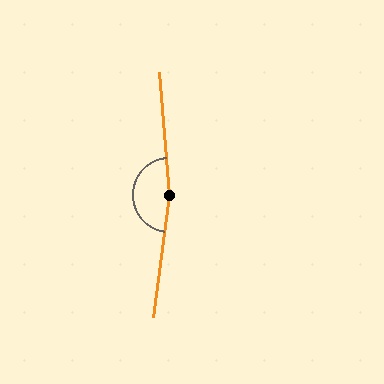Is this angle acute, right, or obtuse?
It is obtuse.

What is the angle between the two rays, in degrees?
Approximately 168 degrees.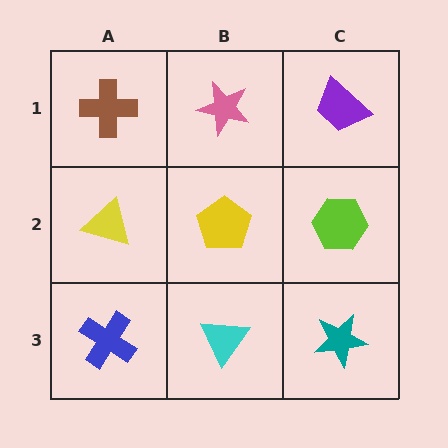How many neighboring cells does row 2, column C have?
3.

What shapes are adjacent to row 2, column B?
A pink star (row 1, column B), a cyan triangle (row 3, column B), a yellow triangle (row 2, column A), a lime hexagon (row 2, column C).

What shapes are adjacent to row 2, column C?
A purple trapezoid (row 1, column C), a teal star (row 3, column C), a yellow pentagon (row 2, column B).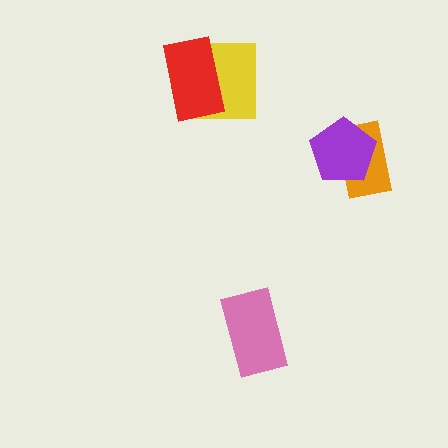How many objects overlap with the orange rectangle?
1 object overlaps with the orange rectangle.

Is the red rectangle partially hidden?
No, no other shape covers it.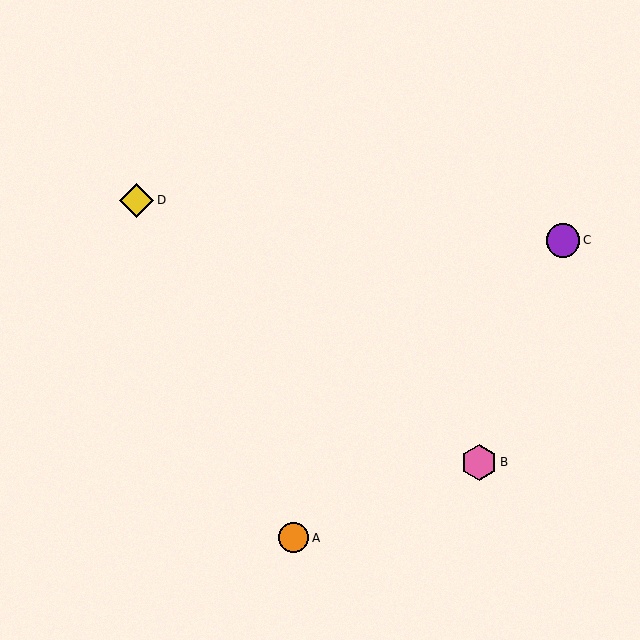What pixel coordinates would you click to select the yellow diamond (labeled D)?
Click at (137, 200) to select the yellow diamond D.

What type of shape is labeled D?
Shape D is a yellow diamond.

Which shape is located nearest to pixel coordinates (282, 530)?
The orange circle (labeled A) at (293, 538) is nearest to that location.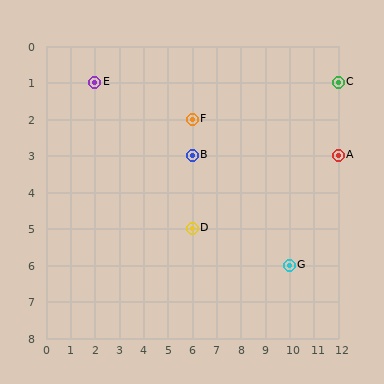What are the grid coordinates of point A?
Point A is at grid coordinates (12, 3).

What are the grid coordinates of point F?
Point F is at grid coordinates (6, 2).